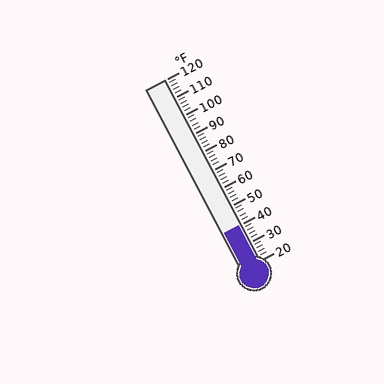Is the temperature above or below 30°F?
The temperature is above 30°F.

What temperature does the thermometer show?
The thermometer shows approximately 40°F.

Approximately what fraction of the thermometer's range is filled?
The thermometer is filled to approximately 20% of its range.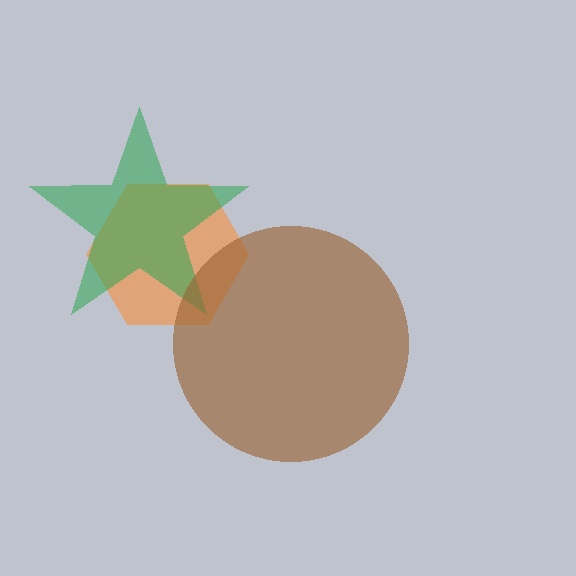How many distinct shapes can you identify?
There are 3 distinct shapes: an orange hexagon, a green star, a brown circle.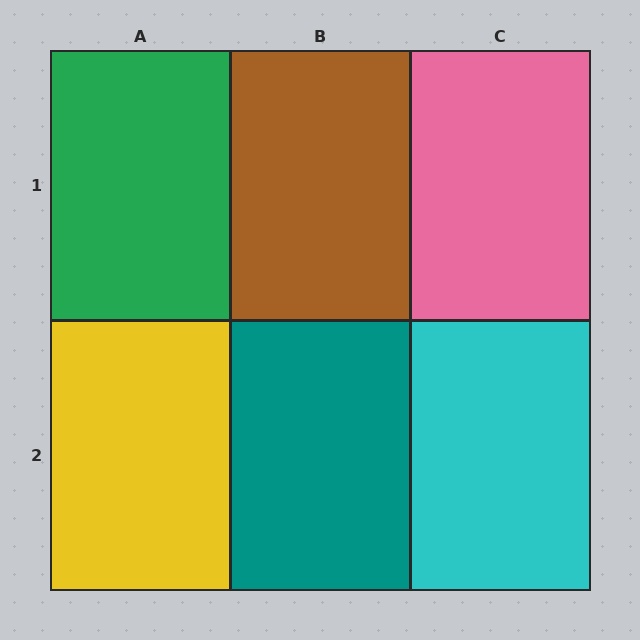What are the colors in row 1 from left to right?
Green, brown, pink.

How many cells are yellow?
1 cell is yellow.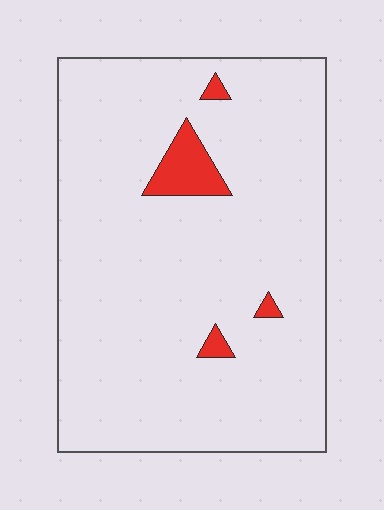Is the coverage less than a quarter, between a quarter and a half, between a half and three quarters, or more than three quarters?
Less than a quarter.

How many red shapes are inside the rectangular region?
4.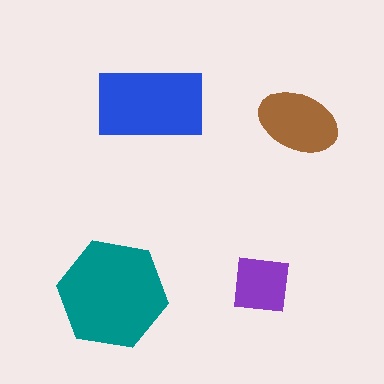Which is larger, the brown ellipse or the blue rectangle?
The blue rectangle.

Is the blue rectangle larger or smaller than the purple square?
Larger.